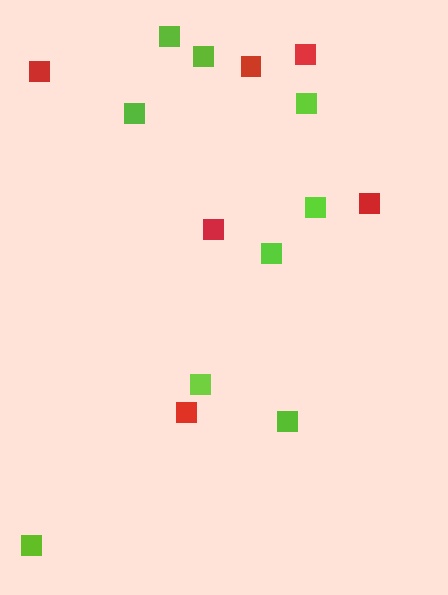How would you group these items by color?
There are 2 groups: one group of lime squares (9) and one group of red squares (6).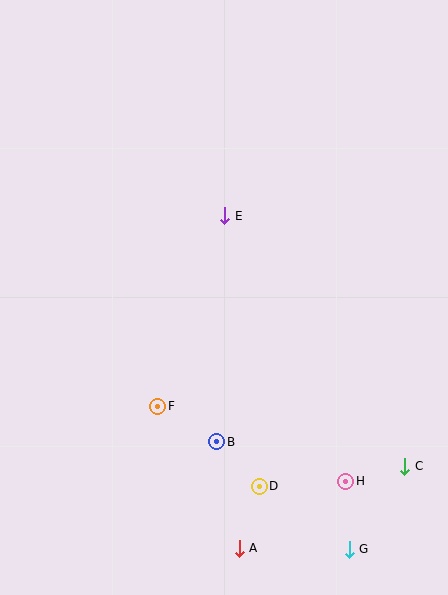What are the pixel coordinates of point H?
Point H is at (346, 481).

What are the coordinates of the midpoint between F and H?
The midpoint between F and H is at (252, 444).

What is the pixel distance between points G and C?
The distance between G and C is 100 pixels.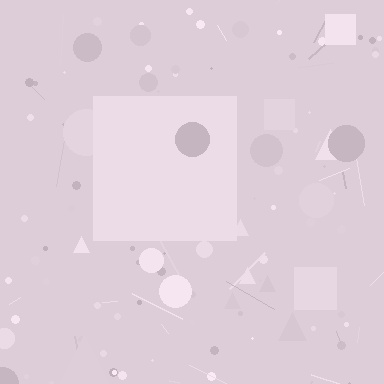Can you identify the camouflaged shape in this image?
The camouflaged shape is a square.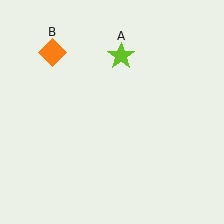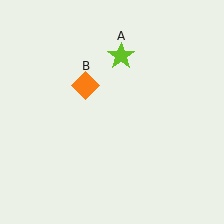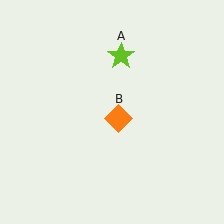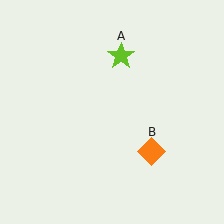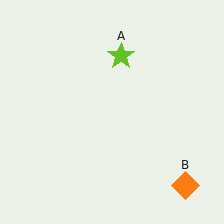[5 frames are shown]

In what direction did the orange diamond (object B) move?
The orange diamond (object B) moved down and to the right.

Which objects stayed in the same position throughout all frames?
Lime star (object A) remained stationary.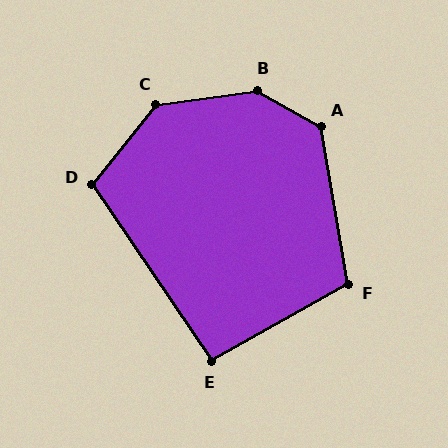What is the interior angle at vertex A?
Approximately 129 degrees (obtuse).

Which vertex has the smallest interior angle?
E, at approximately 95 degrees.